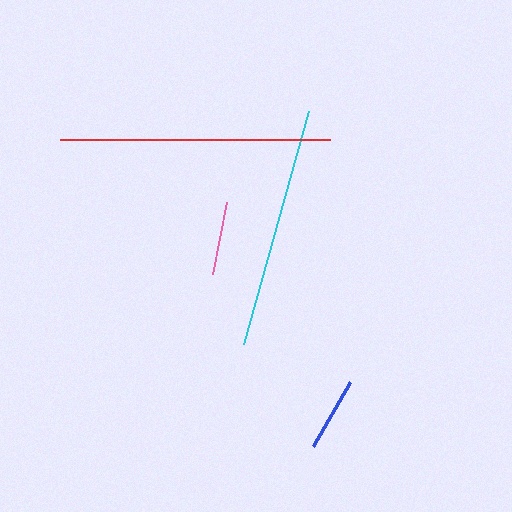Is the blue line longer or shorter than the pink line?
The blue line is longer than the pink line.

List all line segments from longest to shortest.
From longest to shortest: red, cyan, blue, pink.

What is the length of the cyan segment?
The cyan segment is approximately 241 pixels long.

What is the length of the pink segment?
The pink segment is approximately 73 pixels long.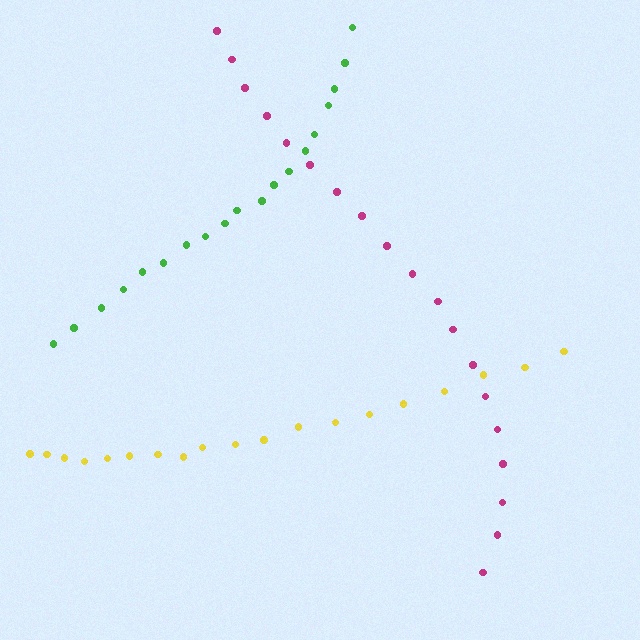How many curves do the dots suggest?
There are 3 distinct paths.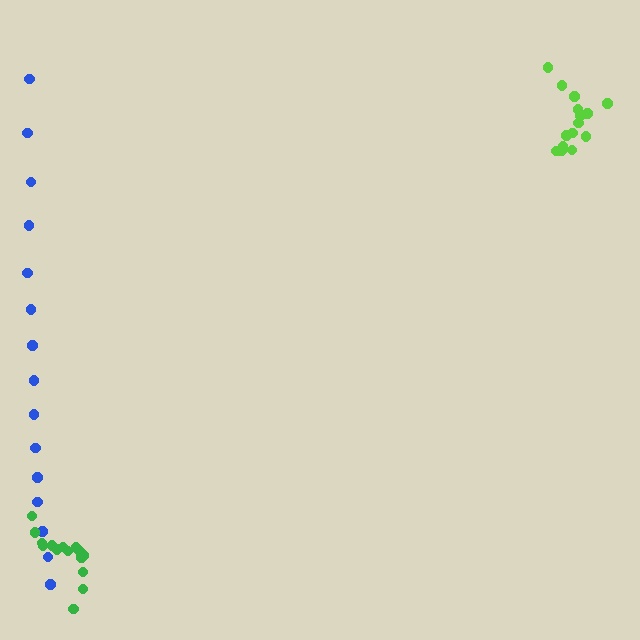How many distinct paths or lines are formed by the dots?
There are 3 distinct paths.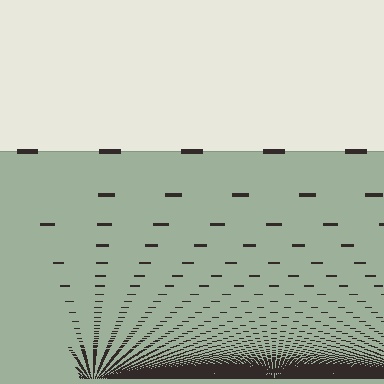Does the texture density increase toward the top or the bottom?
Density increases toward the bottom.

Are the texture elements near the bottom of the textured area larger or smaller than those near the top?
Smaller. The gradient is inverted — elements near the bottom are smaller and denser.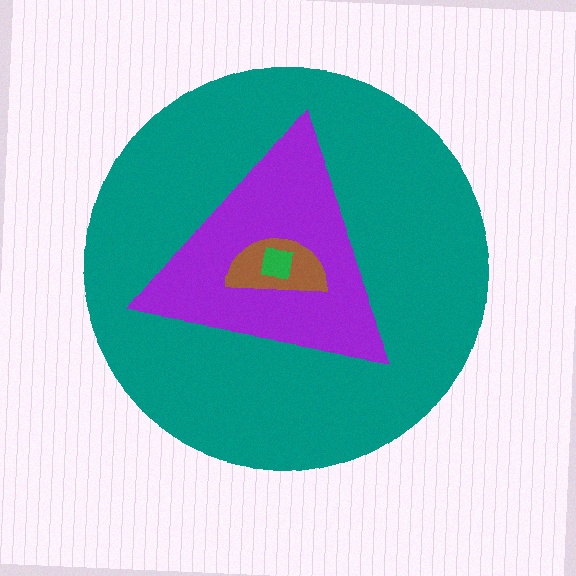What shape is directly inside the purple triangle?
The brown semicircle.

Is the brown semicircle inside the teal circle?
Yes.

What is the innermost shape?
The green square.